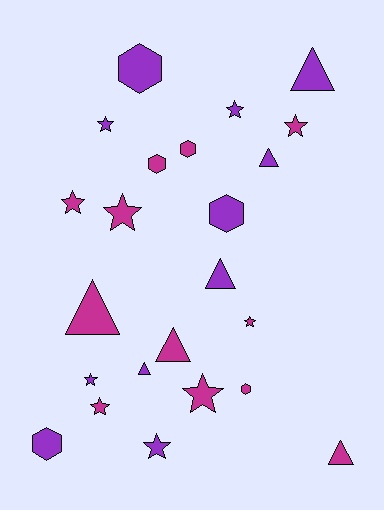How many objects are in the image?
There are 23 objects.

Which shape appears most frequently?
Star, with 10 objects.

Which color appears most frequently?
Magenta, with 12 objects.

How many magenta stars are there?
There are 6 magenta stars.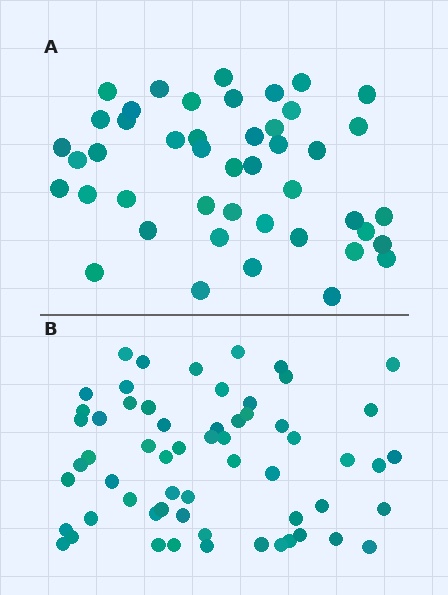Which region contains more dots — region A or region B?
Region B (the bottom region) has more dots.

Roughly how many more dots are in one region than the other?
Region B has approximately 15 more dots than region A.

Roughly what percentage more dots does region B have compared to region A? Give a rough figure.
About 35% more.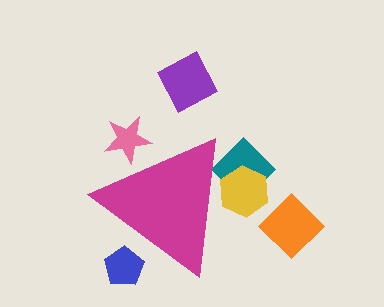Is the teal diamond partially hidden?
Yes, the teal diamond is partially hidden behind the magenta triangle.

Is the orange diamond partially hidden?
No, the orange diamond is fully visible.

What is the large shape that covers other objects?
A magenta triangle.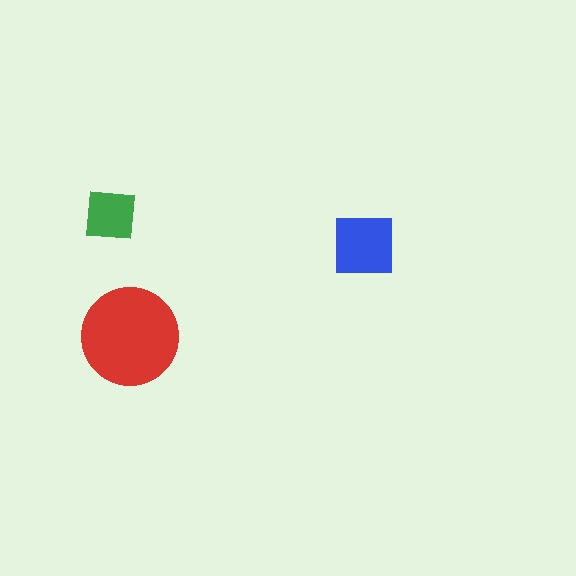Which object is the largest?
The red circle.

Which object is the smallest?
The green square.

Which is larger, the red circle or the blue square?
The red circle.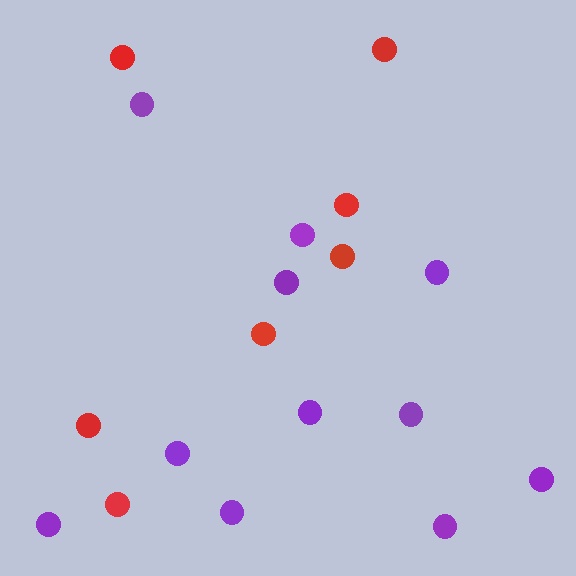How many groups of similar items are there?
There are 2 groups: one group of purple circles (11) and one group of red circles (7).